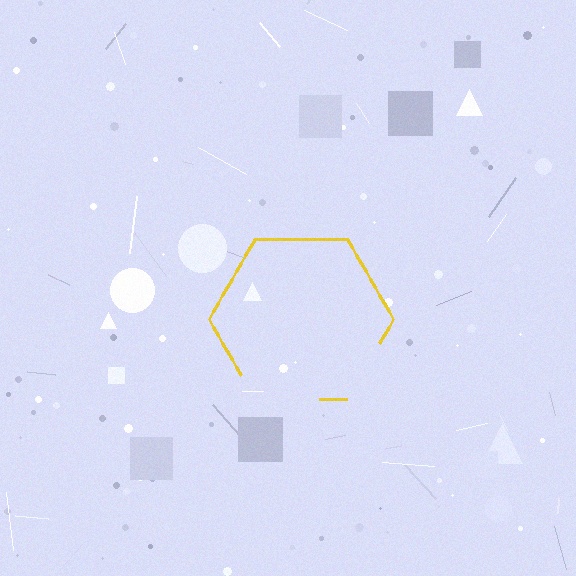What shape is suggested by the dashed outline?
The dashed outline suggests a hexagon.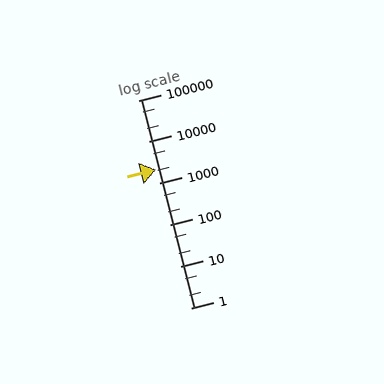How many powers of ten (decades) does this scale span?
The scale spans 5 decades, from 1 to 100000.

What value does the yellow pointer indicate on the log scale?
The pointer indicates approximately 2100.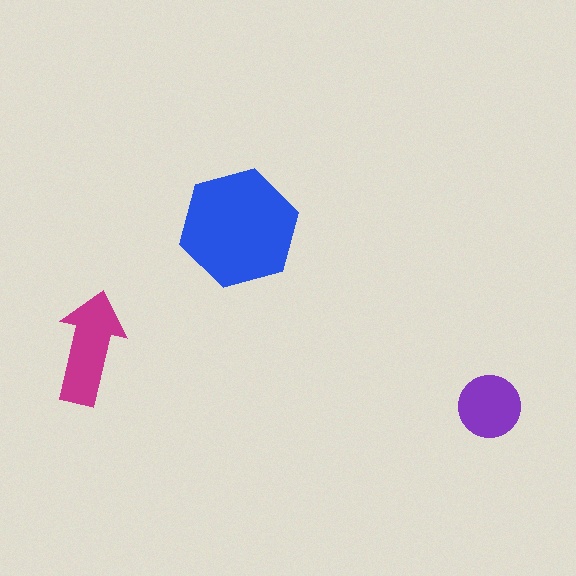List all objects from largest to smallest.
The blue hexagon, the magenta arrow, the purple circle.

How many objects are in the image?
There are 3 objects in the image.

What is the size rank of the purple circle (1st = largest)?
3rd.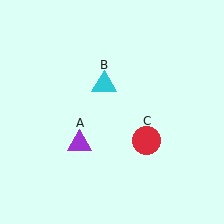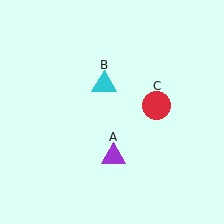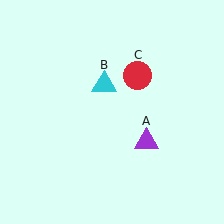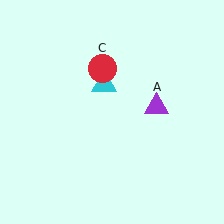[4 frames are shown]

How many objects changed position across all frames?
2 objects changed position: purple triangle (object A), red circle (object C).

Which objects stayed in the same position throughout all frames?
Cyan triangle (object B) remained stationary.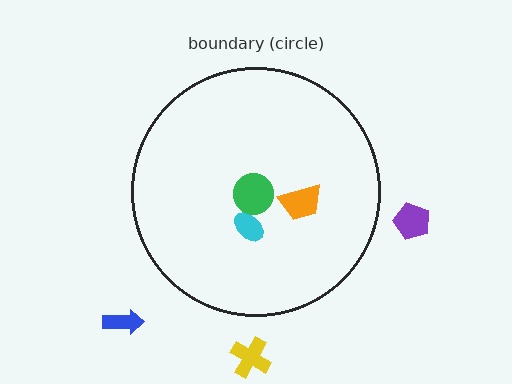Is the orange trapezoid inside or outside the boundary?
Inside.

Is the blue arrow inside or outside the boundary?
Outside.